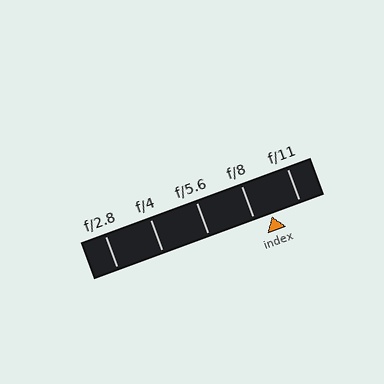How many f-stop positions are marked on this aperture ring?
There are 5 f-stop positions marked.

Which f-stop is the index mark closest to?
The index mark is closest to f/8.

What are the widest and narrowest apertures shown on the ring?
The widest aperture shown is f/2.8 and the narrowest is f/11.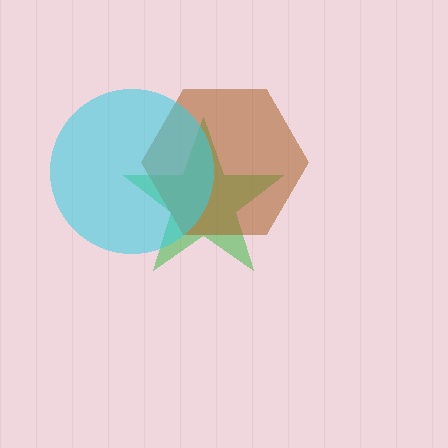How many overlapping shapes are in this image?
There are 3 overlapping shapes in the image.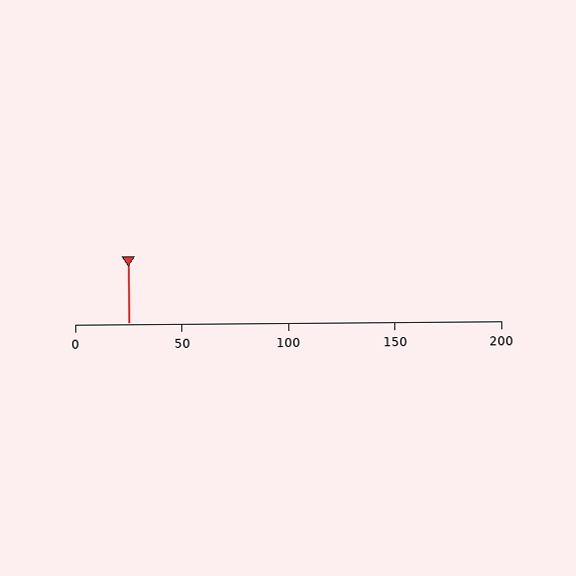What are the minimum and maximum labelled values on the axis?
The axis runs from 0 to 200.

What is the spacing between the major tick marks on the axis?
The major ticks are spaced 50 apart.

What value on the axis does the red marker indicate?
The marker indicates approximately 25.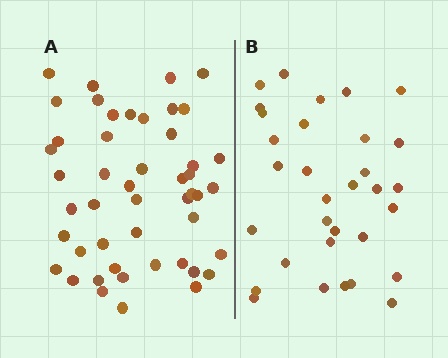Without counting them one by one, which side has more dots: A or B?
Region A (the left region) has more dots.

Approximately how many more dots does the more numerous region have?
Region A has approximately 15 more dots than region B.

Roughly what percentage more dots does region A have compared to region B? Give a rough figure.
About 50% more.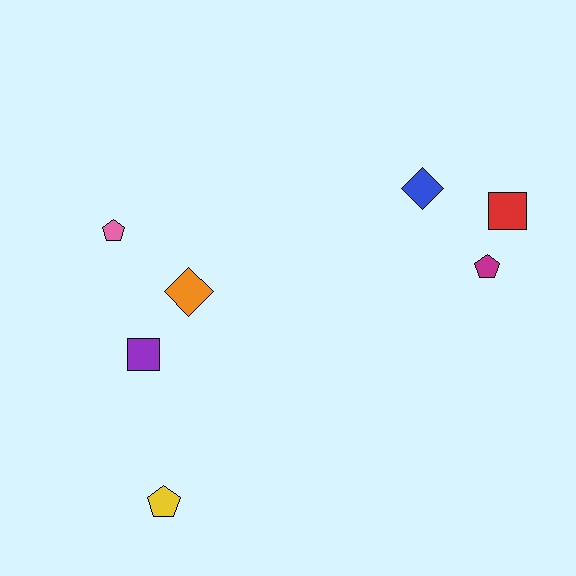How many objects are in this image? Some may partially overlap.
There are 7 objects.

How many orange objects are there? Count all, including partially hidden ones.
There is 1 orange object.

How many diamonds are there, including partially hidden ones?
There are 2 diamonds.